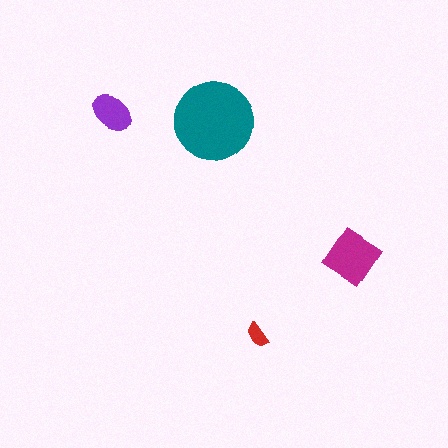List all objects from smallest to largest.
The red semicircle, the purple ellipse, the magenta diamond, the teal circle.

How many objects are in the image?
There are 4 objects in the image.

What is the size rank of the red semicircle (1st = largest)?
4th.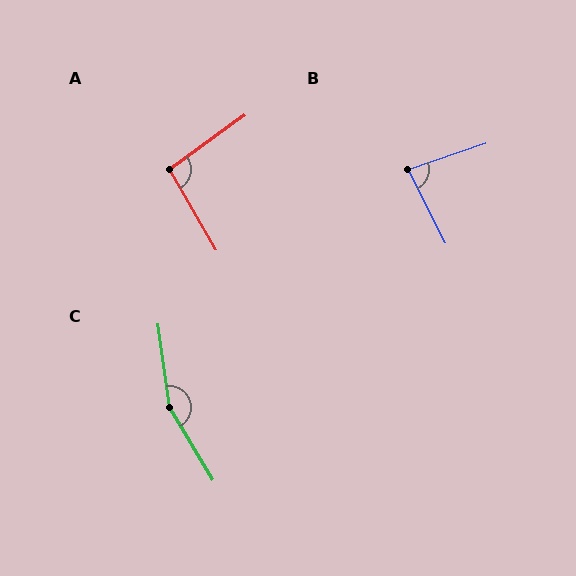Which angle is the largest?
C, at approximately 157 degrees.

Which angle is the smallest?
B, at approximately 82 degrees.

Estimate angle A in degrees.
Approximately 96 degrees.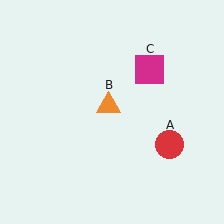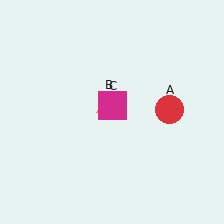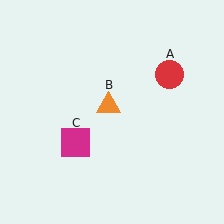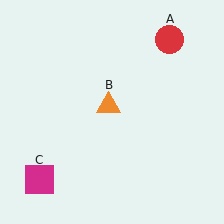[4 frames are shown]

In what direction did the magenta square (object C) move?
The magenta square (object C) moved down and to the left.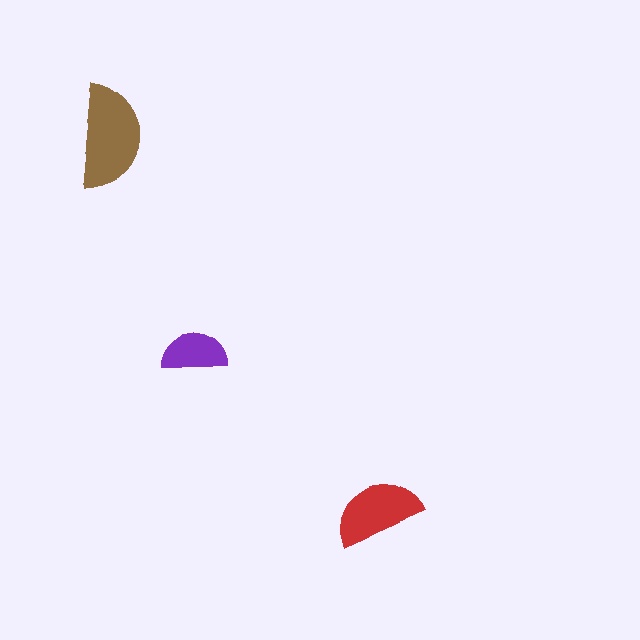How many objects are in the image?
There are 3 objects in the image.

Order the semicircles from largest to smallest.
the brown one, the red one, the purple one.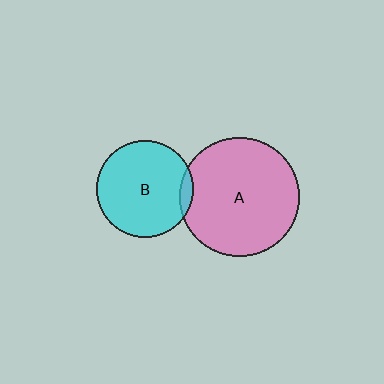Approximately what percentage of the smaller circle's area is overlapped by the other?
Approximately 5%.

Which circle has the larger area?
Circle A (pink).